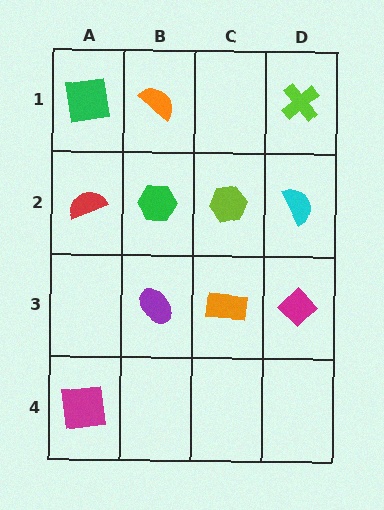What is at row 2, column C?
A lime hexagon.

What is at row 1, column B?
An orange semicircle.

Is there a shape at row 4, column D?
No, that cell is empty.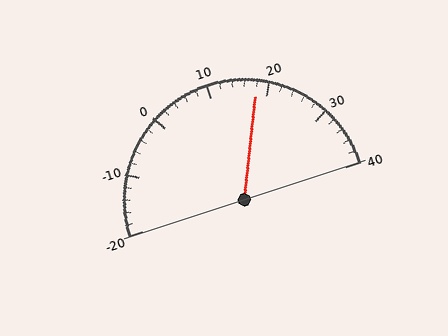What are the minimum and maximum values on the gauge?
The gauge ranges from -20 to 40.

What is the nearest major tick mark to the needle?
The nearest major tick mark is 20.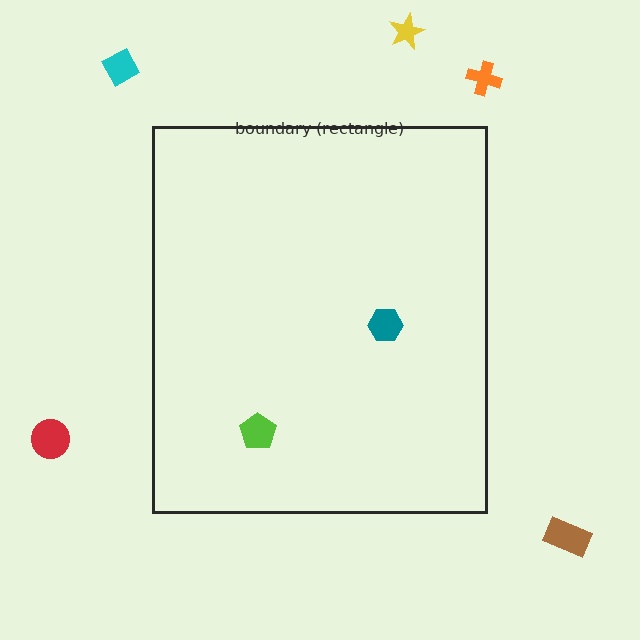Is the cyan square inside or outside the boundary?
Outside.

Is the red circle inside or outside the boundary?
Outside.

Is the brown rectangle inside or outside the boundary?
Outside.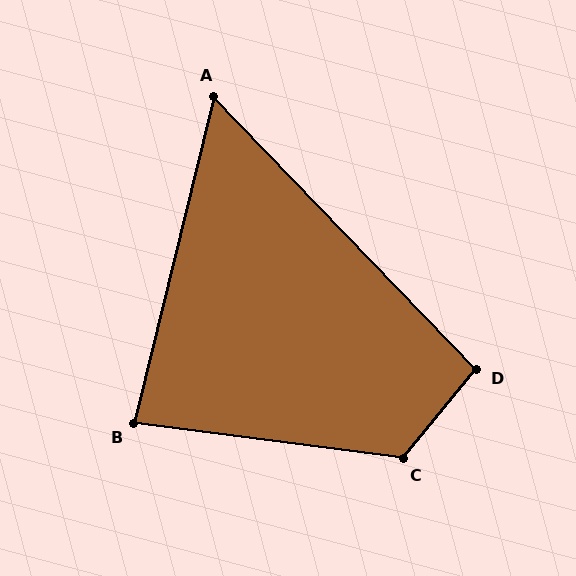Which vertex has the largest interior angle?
C, at approximately 122 degrees.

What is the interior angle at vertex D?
Approximately 96 degrees (obtuse).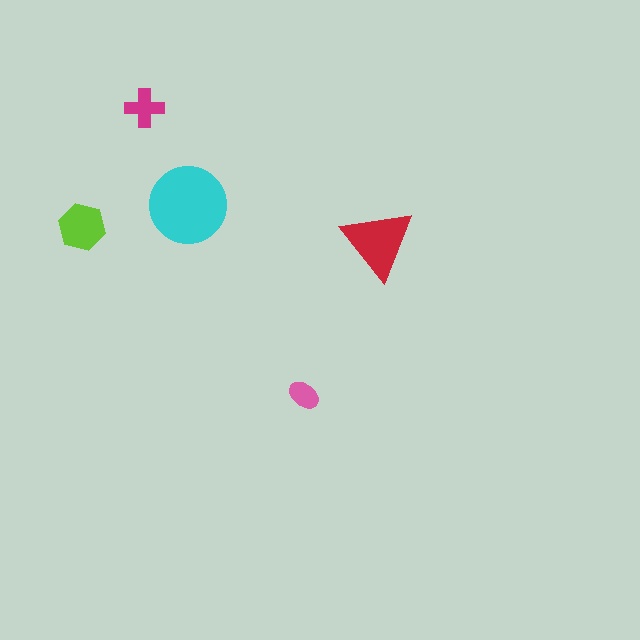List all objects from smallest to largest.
The pink ellipse, the magenta cross, the lime hexagon, the red triangle, the cyan circle.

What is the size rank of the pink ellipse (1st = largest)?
5th.